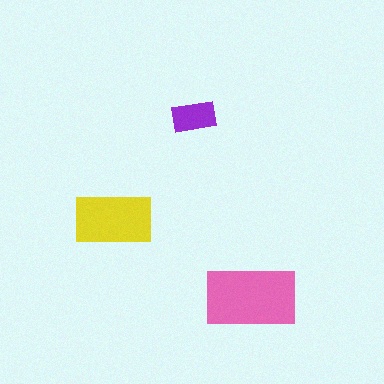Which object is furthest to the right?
The pink rectangle is rightmost.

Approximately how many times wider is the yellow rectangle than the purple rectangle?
About 2 times wider.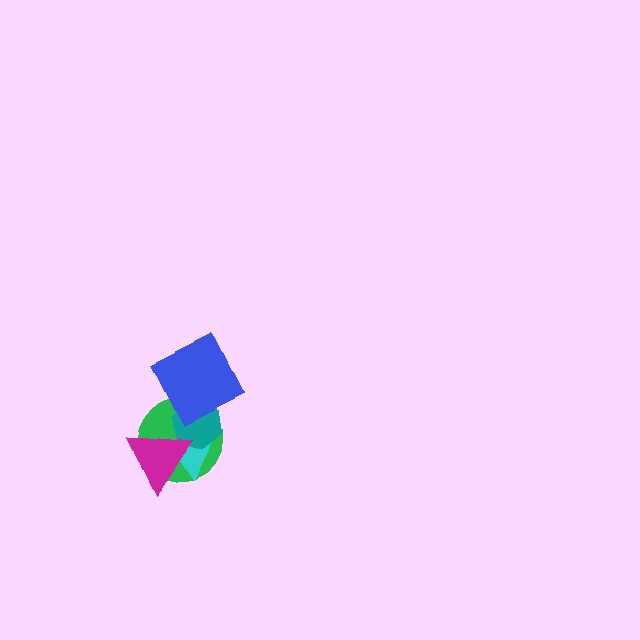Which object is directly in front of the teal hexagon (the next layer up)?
The magenta triangle is directly in front of the teal hexagon.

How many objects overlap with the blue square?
2 objects overlap with the blue square.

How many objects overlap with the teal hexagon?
4 objects overlap with the teal hexagon.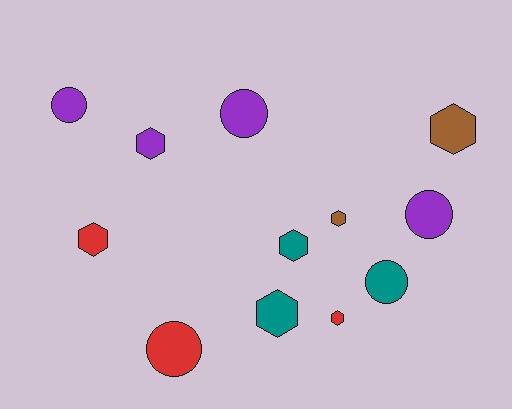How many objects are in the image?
There are 12 objects.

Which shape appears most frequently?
Hexagon, with 7 objects.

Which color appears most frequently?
Purple, with 4 objects.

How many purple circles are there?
There are 3 purple circles.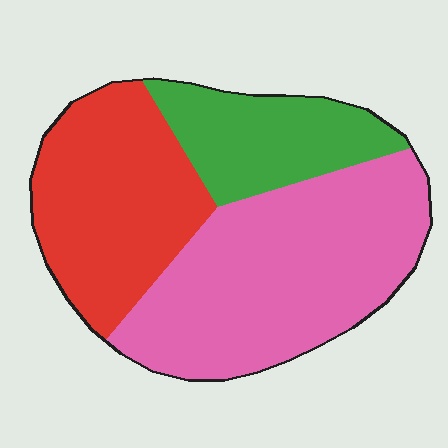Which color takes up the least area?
Green, at roughly 20%.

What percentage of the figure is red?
Red takes up between a sixth and a third of the figure.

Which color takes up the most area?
Pink, at roughly 45%.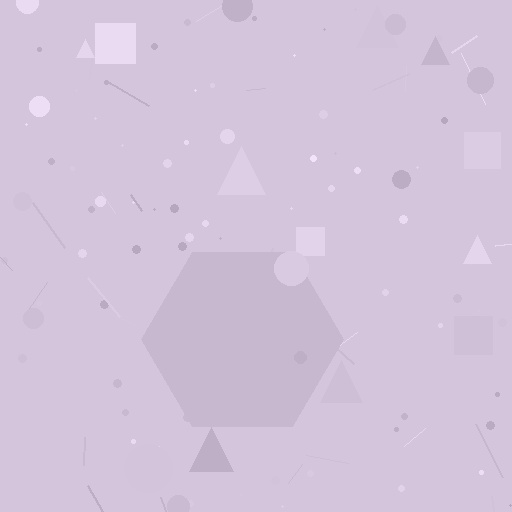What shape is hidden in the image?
A hexagon is hidden in the image.